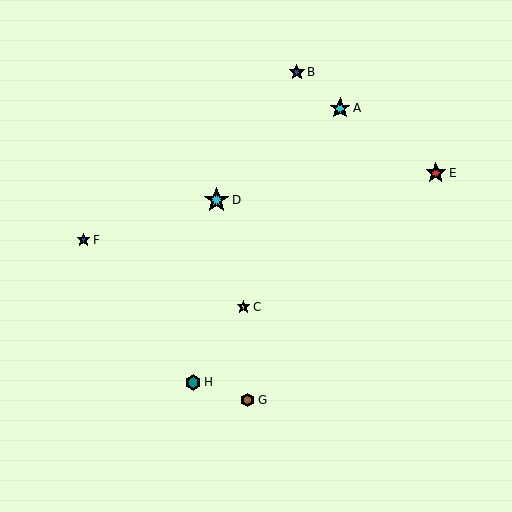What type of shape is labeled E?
Shape E is a red star.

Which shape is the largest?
The cyan star (labeled D) is the largest.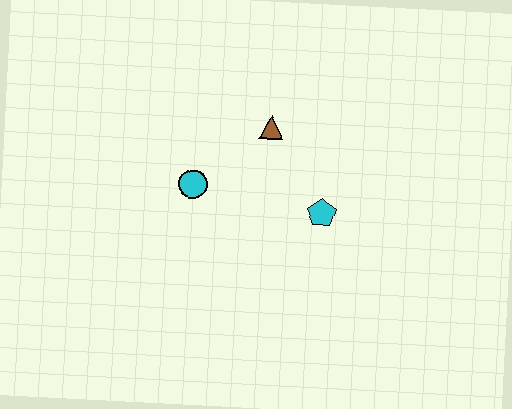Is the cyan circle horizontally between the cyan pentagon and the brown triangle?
No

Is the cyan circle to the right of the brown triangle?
No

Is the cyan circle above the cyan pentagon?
Yes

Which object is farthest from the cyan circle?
The cyan pentagon is farthest from the cyan circle.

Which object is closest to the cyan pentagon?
The brown triangle is closest to the cyan pentagon.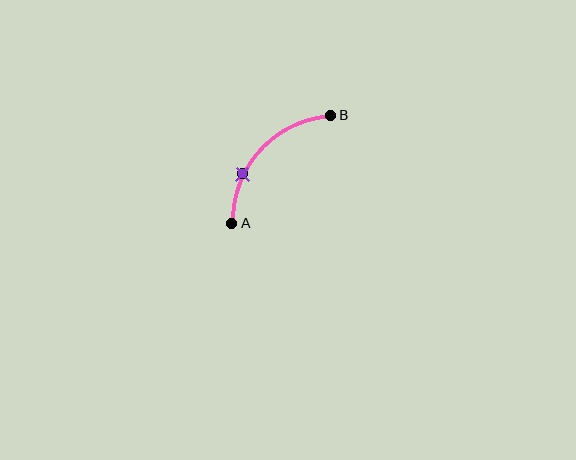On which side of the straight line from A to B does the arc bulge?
The arc bulges above and to the left of the straight line connecting A and B.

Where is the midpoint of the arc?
The arc midpoint is the point on the curve farthest from the straight line joining A and B. It sits above and to the left of that line.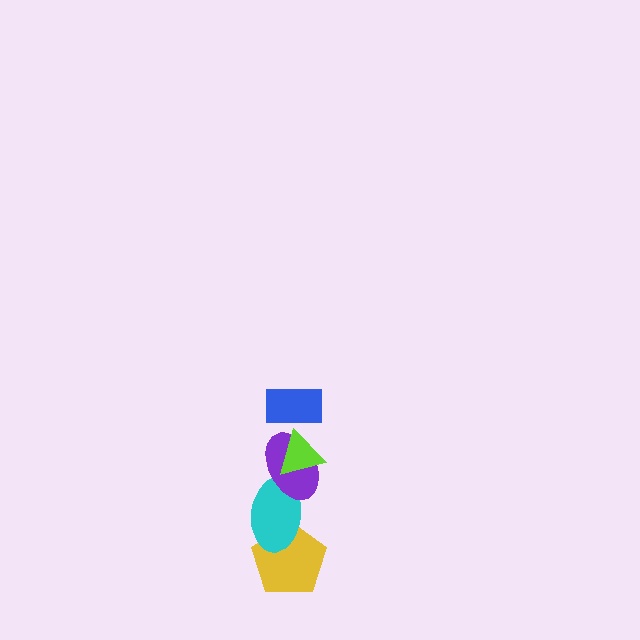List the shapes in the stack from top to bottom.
From top to bottom: the blue rectangle, the lime triangle, the purple ellipse, the cyan ellipse, the yellow pentagon.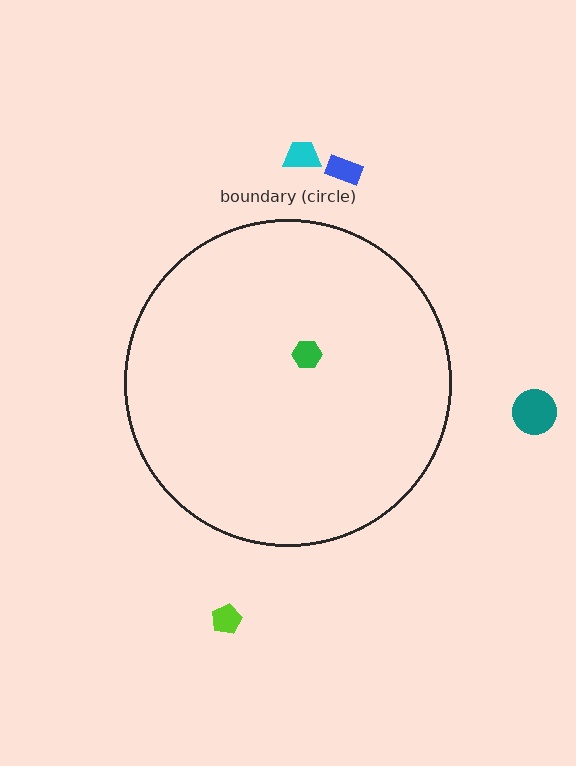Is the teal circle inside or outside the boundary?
Outside.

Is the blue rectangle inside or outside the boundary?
Outside.